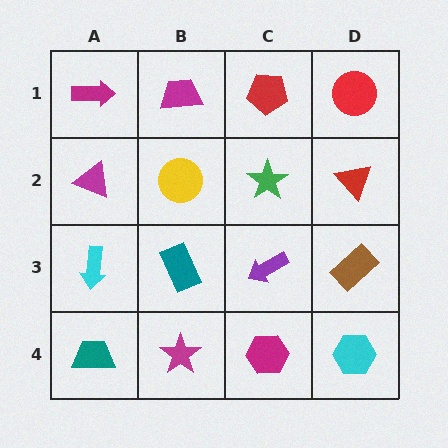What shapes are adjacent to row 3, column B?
A yellow circle (row 2, column B), a magenta star (row 4, column B), a cyan arrow (row 3, column A), a purple arrow (row 3, column C).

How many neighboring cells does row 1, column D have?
2.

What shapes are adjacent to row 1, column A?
A magenta triangle (row 2, column A), a magenta trapezoid (row 1, column B).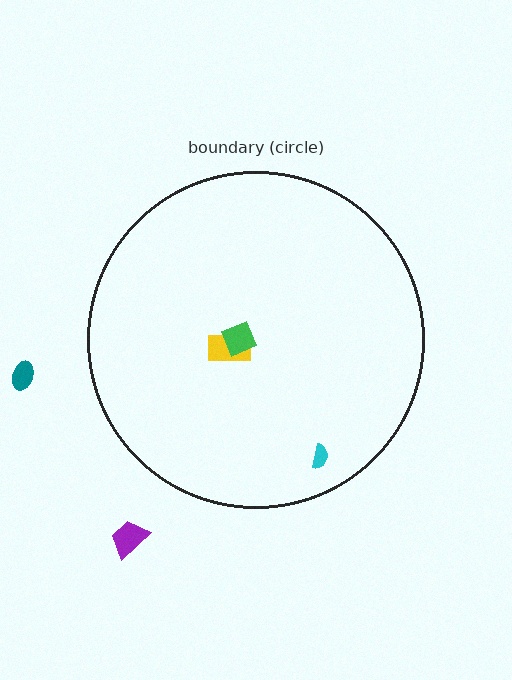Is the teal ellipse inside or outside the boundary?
Outside.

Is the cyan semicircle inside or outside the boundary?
Inside.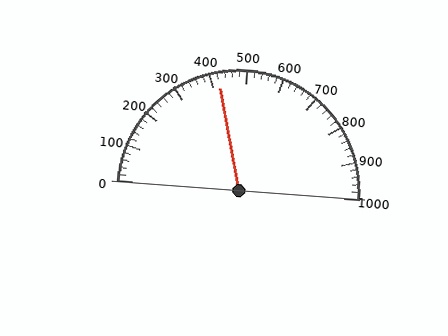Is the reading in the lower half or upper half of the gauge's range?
The reading is in the lower half of the range (0 to 1000).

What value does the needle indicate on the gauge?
The needle indicates approximately 420.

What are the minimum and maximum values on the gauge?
The gauge ranges from 0 to 1000.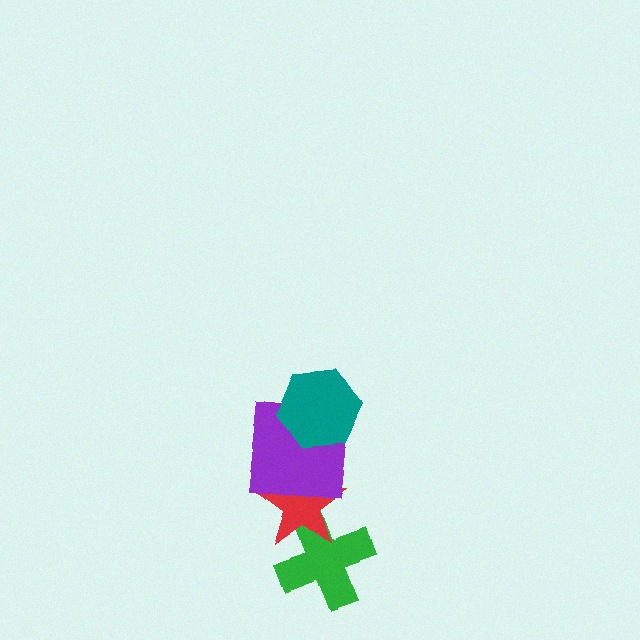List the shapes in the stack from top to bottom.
From top to bottom: the teal hexagon, the purple square, the red star, the green cross.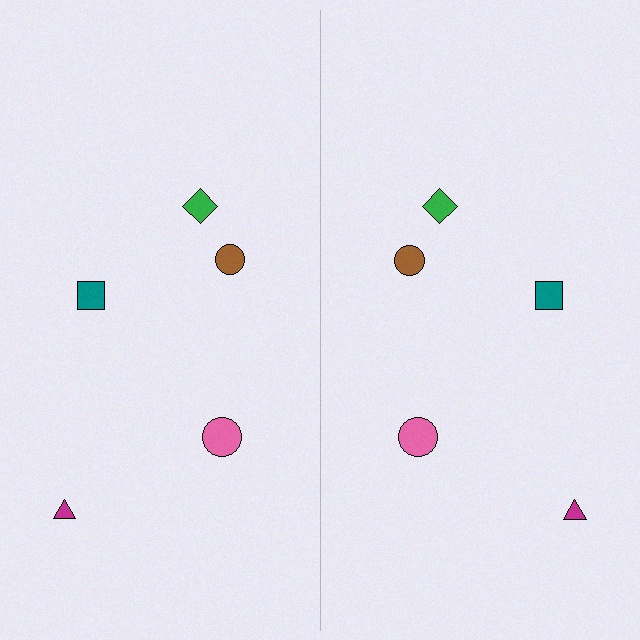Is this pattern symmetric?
Yes, this pattern has bilateral (reflection) symmetry.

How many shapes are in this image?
There are 10 shapes in this image.